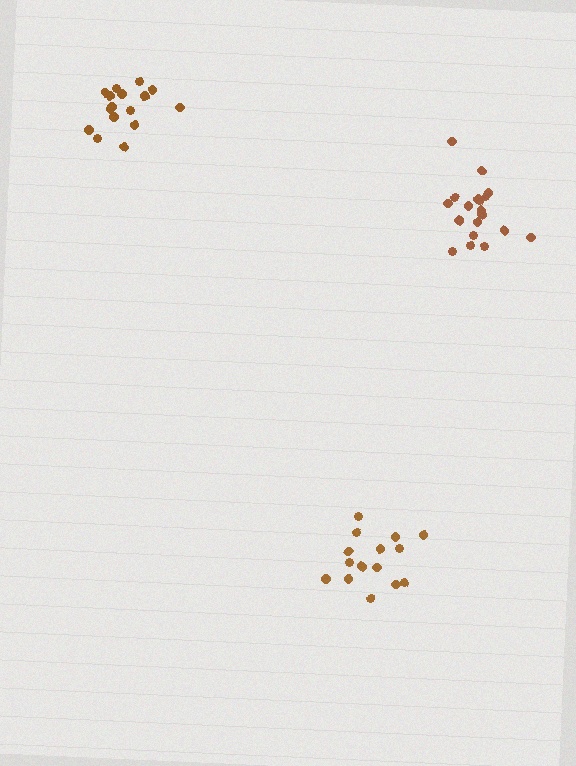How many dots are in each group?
Group 1: 19 dots, Group 2: 15 dots, Group 3: 16 dots (50 total).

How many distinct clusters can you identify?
There are 3 distinct clusters.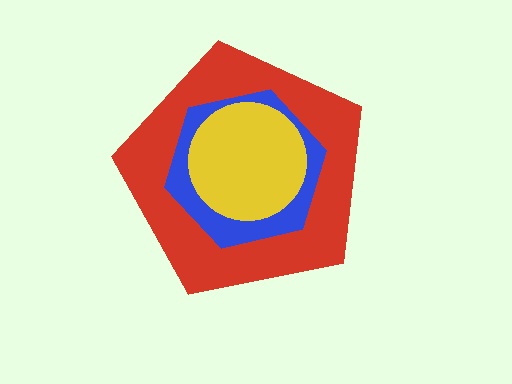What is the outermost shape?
The red pentagon.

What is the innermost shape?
The yellow circle.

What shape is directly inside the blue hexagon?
The yellow circle.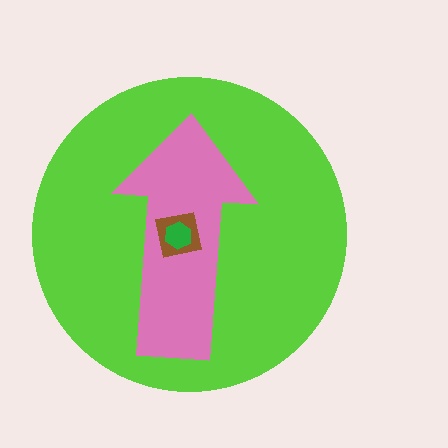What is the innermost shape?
The green hexagon.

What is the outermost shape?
The lime circle.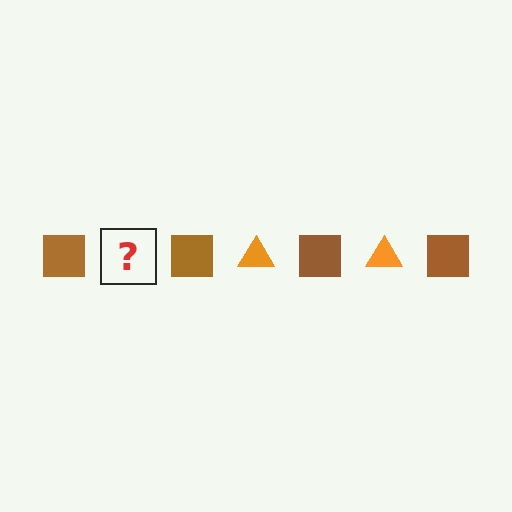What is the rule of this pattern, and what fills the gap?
The rule is that the pattern alternates between brown square and orange triangle. The gap should be filled with an orange triangle.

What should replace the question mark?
The question mark should be replaced with an orange triangle.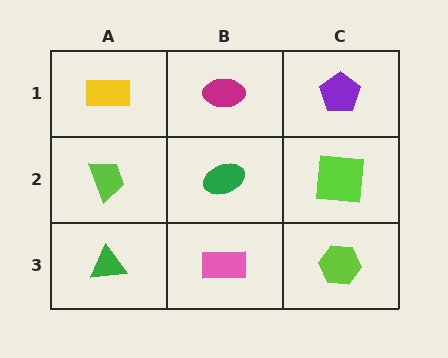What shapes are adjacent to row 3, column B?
A green ellipse (row 2, column B), a green triangle (row 3, column A), a lime hexagon (row 3, column C).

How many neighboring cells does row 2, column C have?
3.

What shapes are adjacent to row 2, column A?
A yellow rectangle (row 1, column A), a green triangle (row 3, column A), a green ellipse (row 2, column B).